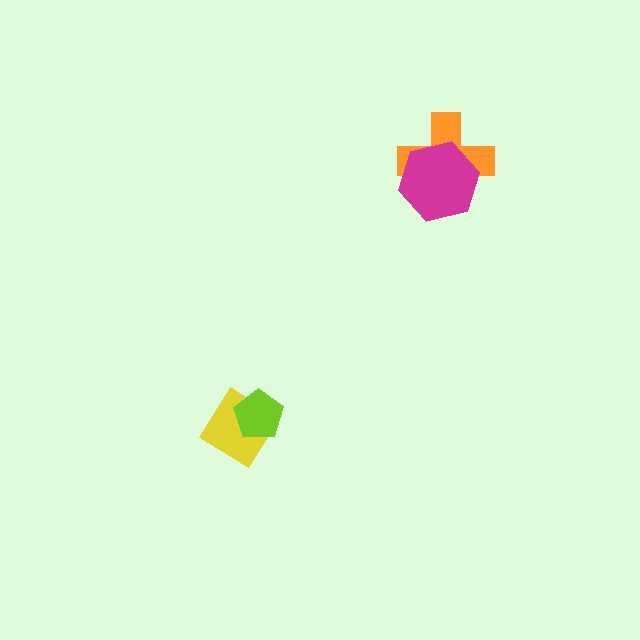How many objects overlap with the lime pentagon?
1 object overlaps with the lime pentagon.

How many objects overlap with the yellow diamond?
1 object overlaps with the yellow diamond.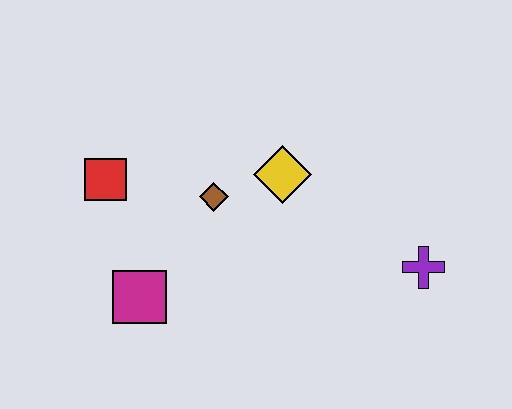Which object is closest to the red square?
The brown diamond is closest to the red square.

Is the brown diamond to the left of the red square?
No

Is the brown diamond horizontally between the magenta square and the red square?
No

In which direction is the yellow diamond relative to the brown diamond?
The yellow diamond is to the right of the brown diamond.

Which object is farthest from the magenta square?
The purple cross is farthest from the magenta square.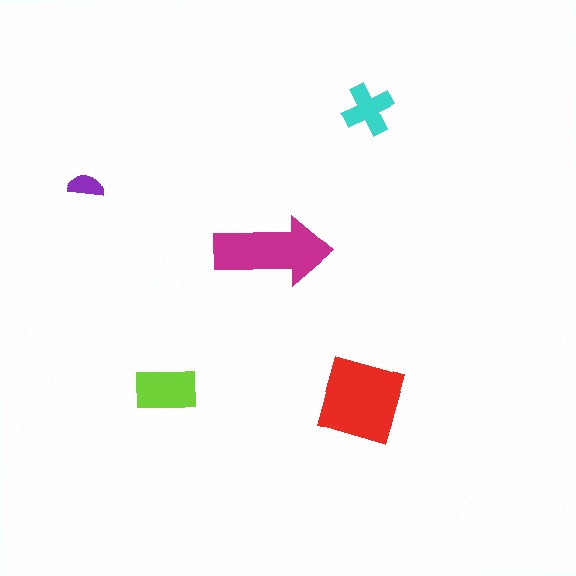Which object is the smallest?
The purple semicircle.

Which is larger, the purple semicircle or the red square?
The red square.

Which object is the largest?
The red square.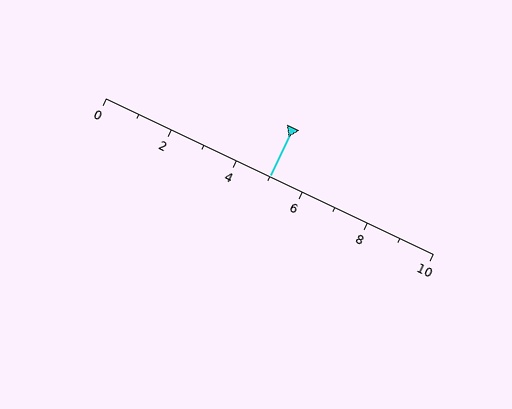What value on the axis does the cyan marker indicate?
The marker indicates approximately 5.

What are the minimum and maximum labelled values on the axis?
The axis runs from 0 to 10.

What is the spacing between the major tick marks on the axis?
The major ticks are spaced 2 apart.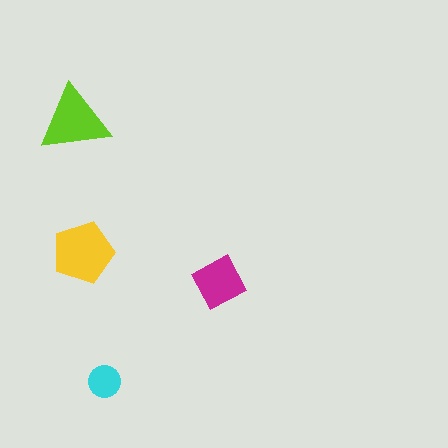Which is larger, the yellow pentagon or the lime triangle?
The yellow pentagon.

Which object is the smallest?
The cyan circle.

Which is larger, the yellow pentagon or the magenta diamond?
The yellow pentagon.